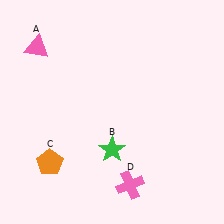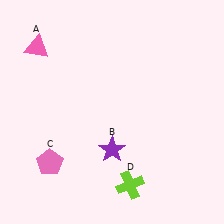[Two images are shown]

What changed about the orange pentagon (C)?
In Image 1, C is orange. In Image 2, it changed to pink.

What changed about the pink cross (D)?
In Image 1, D is pink. In Image 2, it changed to lime.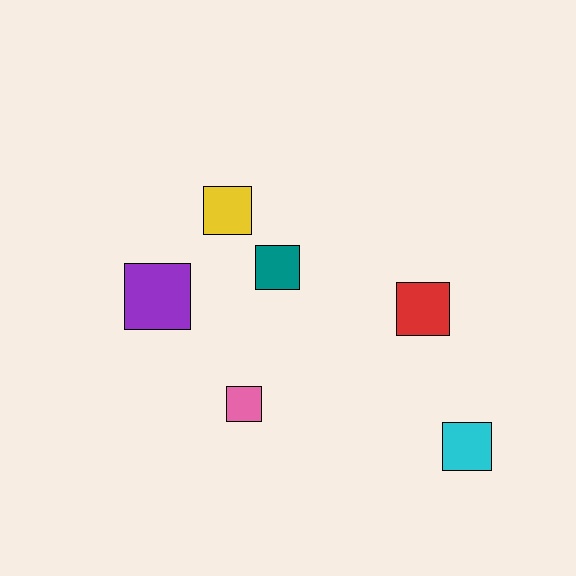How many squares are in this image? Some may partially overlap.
There are 6 squares.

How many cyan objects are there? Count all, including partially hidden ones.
There is 1 cyan object.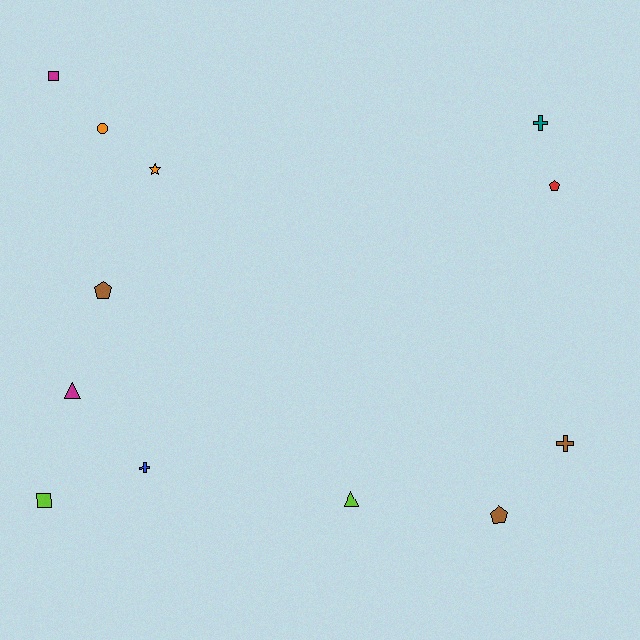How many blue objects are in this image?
There is 1 blue object.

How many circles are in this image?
There is 1 circle.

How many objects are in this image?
There are 12 objects.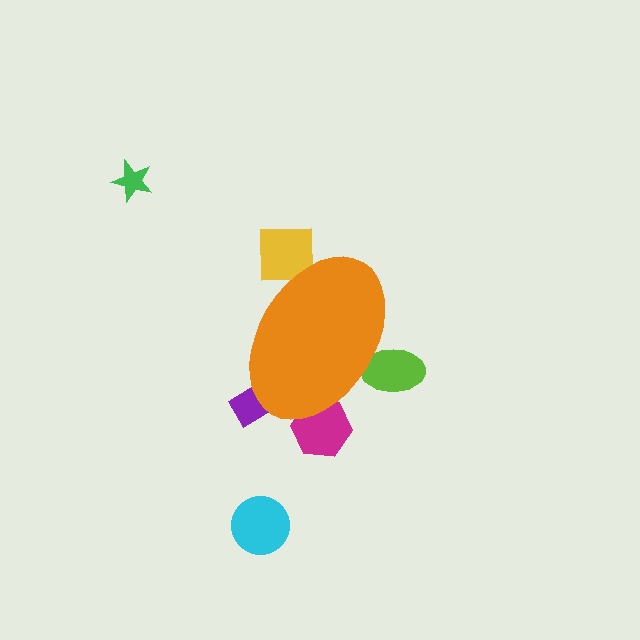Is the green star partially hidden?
No, the green star is fully visible.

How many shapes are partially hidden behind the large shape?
4 shapes are partially hidden.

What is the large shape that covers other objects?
An orange ellipse.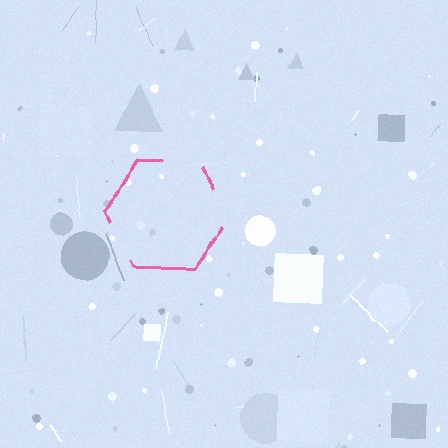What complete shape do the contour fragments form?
The contour fragments form a hexagon.